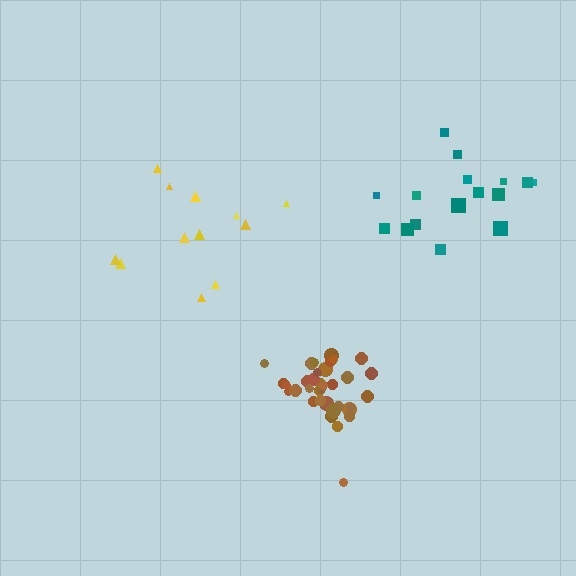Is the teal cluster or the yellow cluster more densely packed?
Yellow.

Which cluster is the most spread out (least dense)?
Teal.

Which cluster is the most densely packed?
Brown.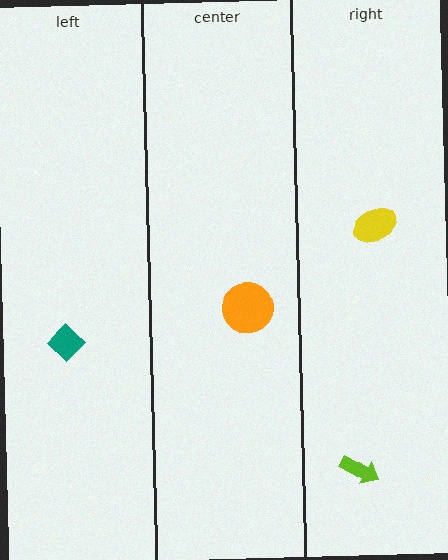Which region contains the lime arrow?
The right region.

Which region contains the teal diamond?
The left region.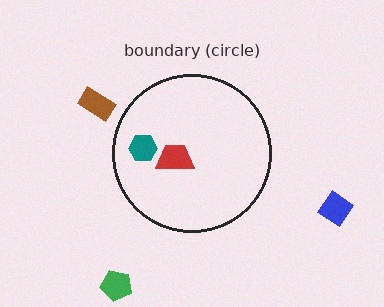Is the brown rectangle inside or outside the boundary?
Outside.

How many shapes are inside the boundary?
2 inside, 3 outside.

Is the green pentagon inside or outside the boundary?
Outside.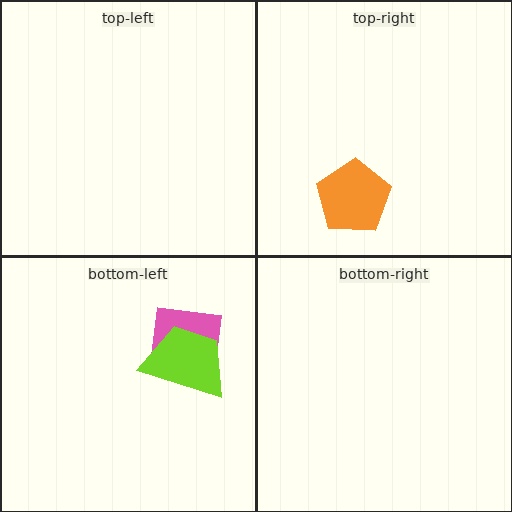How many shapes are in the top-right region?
1.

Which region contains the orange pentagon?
The top-right region.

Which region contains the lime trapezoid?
The bottom-left region.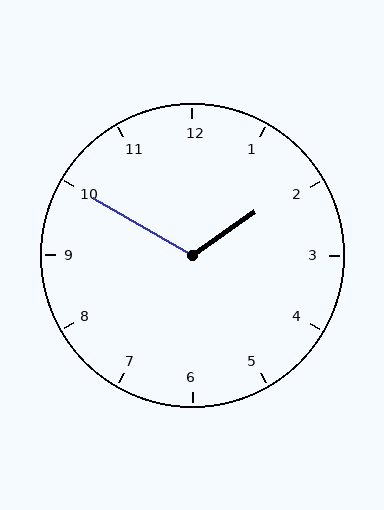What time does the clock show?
1:50.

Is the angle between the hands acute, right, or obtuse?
It is obtuse.